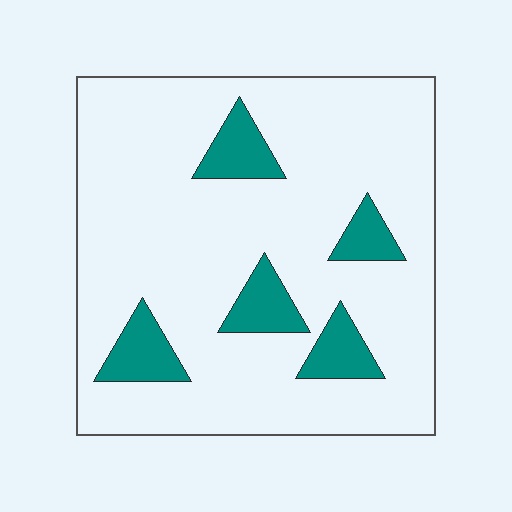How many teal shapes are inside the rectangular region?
5.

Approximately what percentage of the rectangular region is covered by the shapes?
Approximately 15%.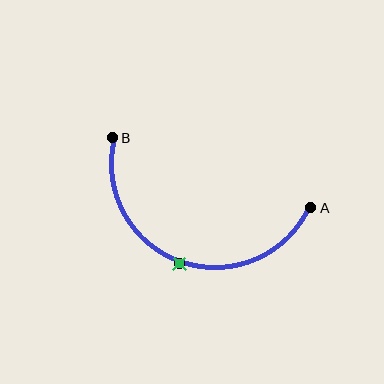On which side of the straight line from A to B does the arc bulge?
The arc bulges below the straight line connecting A and B.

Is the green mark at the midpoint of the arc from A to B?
Yes. The green mark lies on the arc at equal arc-length from both A and B — it is the arc midpoint.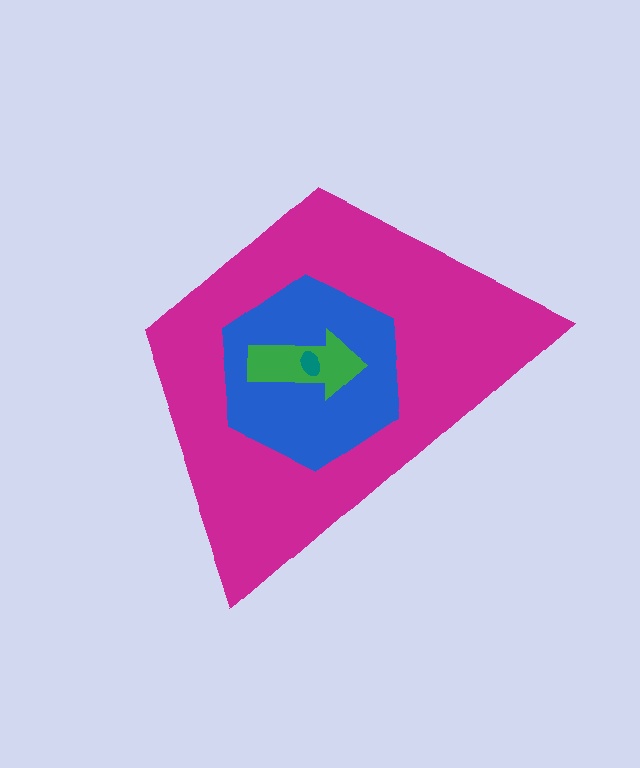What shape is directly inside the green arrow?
The teal ellipse.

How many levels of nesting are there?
4.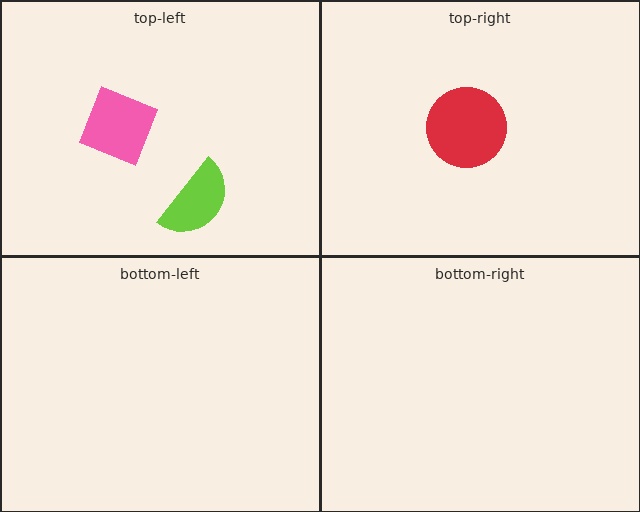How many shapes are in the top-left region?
2.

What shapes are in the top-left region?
The lime semicircle, the pink square.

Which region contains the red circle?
The top-right region.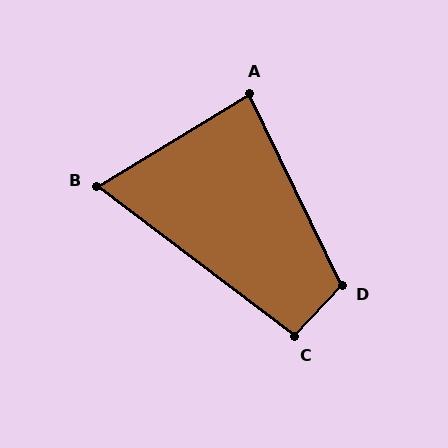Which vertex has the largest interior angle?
D, at approximately 112 degrees.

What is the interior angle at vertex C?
Approximately 96 degrees (obtuse).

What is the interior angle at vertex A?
Approximately 84 degrees (acute).